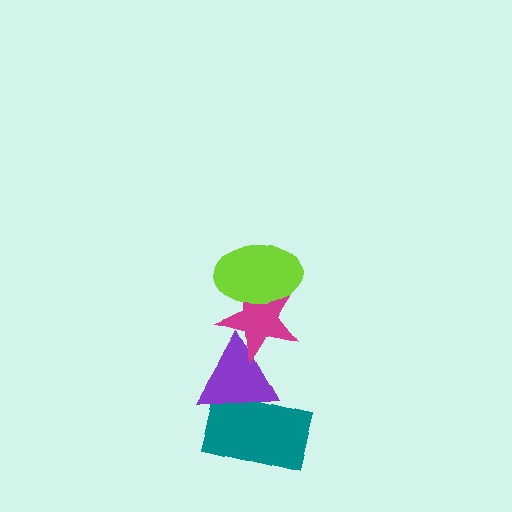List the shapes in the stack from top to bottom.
From top to bottom: the lime ellipse, the magenta star, the purple triangle, the teal rectangle.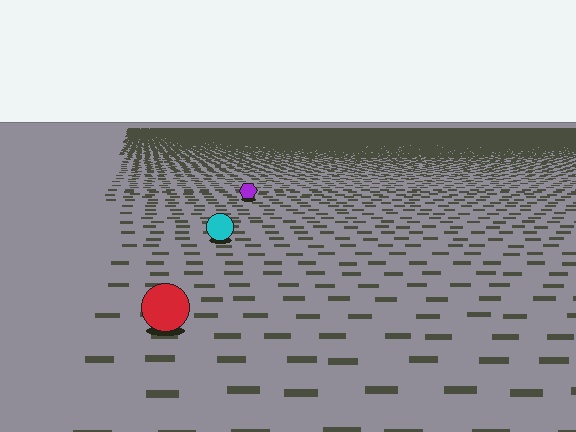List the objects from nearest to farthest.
From nearest to farthest: the red circle, the cyan circle, the purple hexagon.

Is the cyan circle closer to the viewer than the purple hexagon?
Yes. The cyan circle is closer — you can tell from the texture gradient: the ground texture is coarser near it.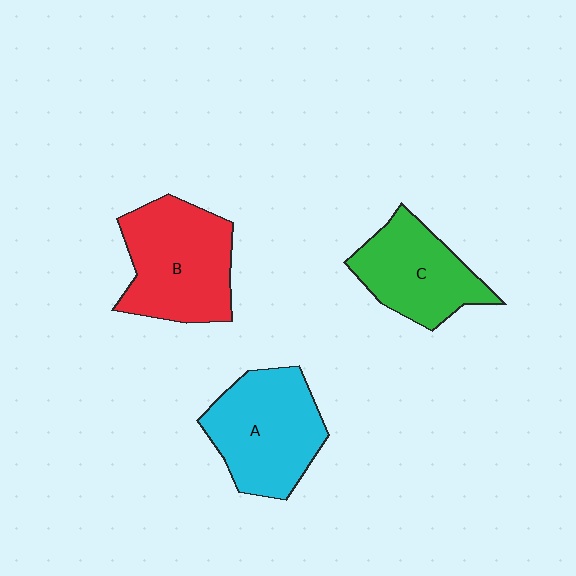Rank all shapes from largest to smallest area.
From largest to smallest: B (red), A (cyan), C (green).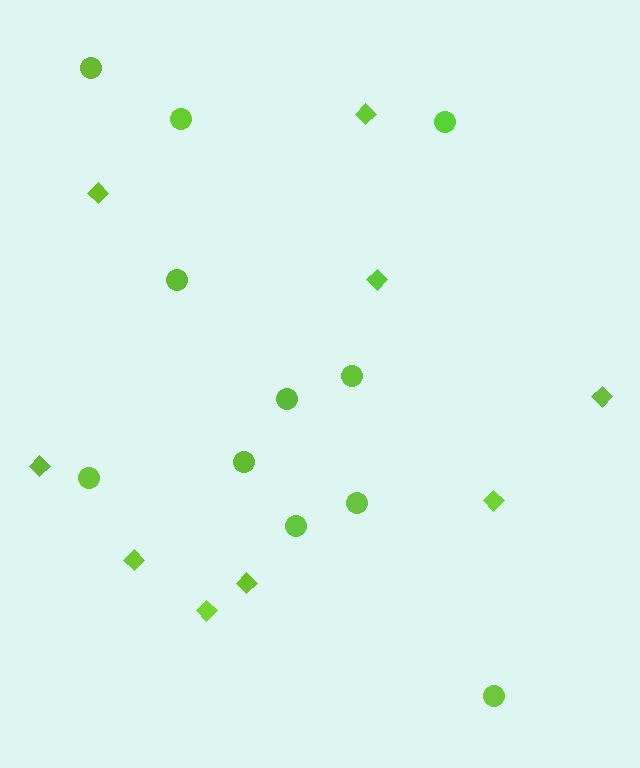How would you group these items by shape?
There are 2 groups: one group of circles (11) and one group of diamonds (9).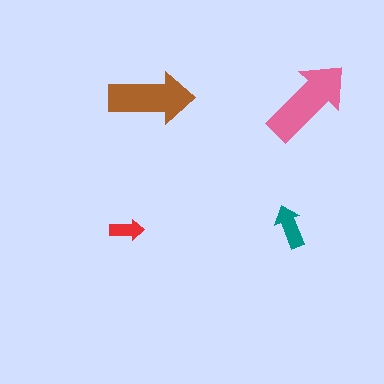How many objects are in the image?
There are 4 objects in the image.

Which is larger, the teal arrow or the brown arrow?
The brown one.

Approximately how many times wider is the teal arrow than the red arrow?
About 1.5 times wider.